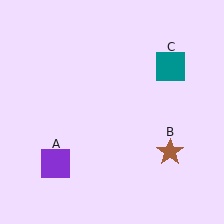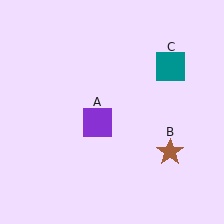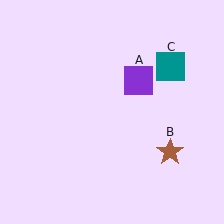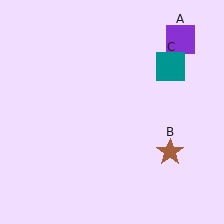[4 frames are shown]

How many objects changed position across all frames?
1 object changed position: purple square (object A).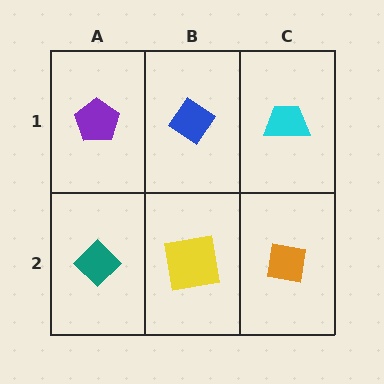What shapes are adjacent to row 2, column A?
A purple pentagon (row 1, column A), a yellow square (row 2, column B).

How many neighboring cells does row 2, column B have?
3.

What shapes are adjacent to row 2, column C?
A cyan trapezoid (row 1, column C), a yellow square (row 2, column B).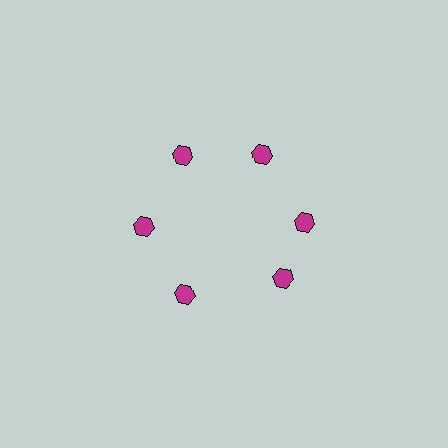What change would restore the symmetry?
The symmetry would be restored by rotating it back into even spacing with its neighbors so that all 6 hexagons sit at equal angles and equal distance from the center.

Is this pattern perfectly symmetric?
No. The 6 magenta hexagons are arranged in a ring, but one element near the 5 o'clock position is rotated out of alignment along the ring, breaking the 6-fold rotational symmetry.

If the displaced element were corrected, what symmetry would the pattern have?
It would have 6-fold rotational symmetry — the pattern would map onto itself every 60 degrees.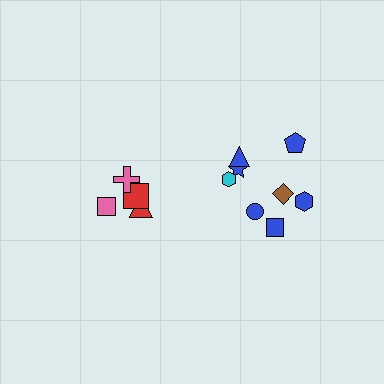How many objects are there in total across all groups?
There are 12 objects.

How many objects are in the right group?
There are 8 objects.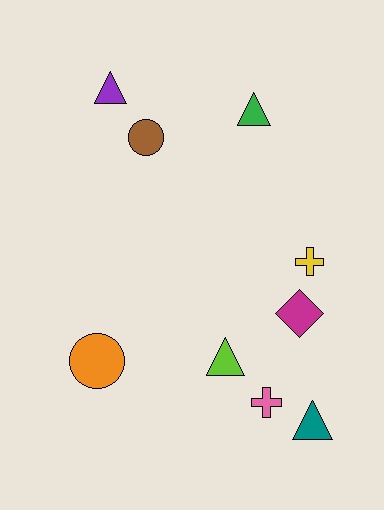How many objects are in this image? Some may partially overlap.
There are 9 objects.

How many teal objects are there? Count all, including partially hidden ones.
There is 1 teal object.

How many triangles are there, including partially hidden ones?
There are 4 triangles.